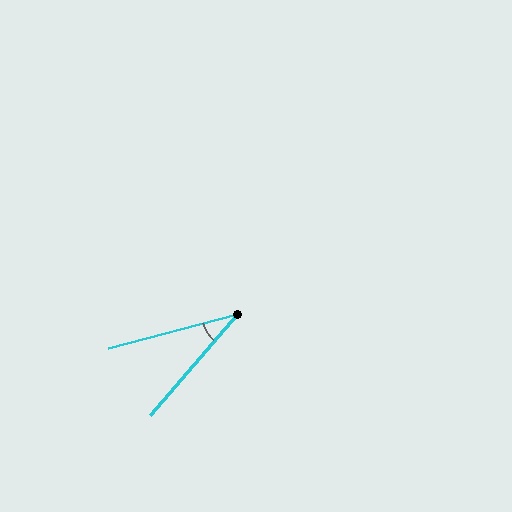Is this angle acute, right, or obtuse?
It is acute.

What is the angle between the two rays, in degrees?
Approximately 34 degrees.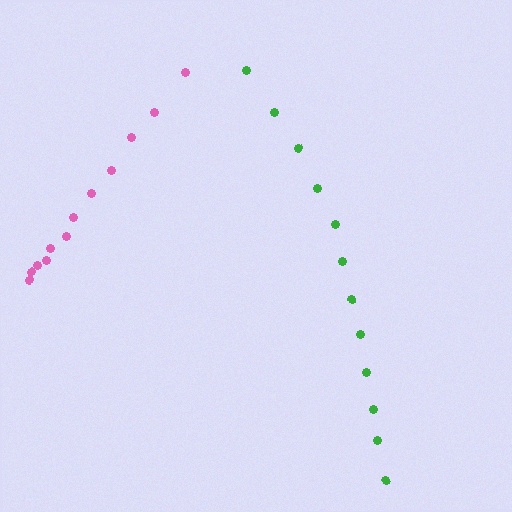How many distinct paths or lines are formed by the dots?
There are 2 distinct paths.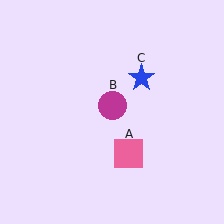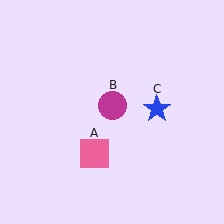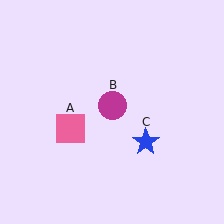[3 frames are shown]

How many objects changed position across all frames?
2 objects changed position: pink square (object A), blue star (object C).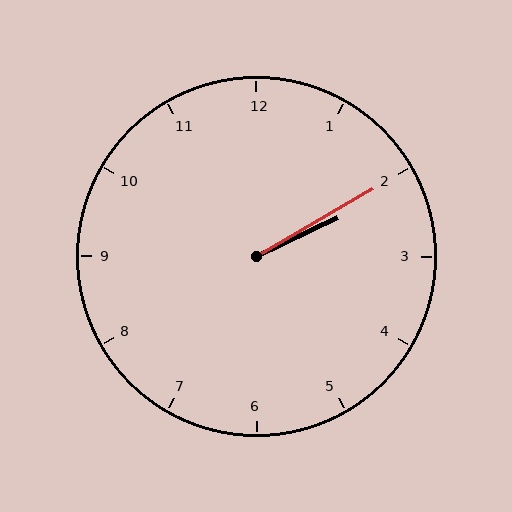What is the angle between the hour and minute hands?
Approximately 5 degrees.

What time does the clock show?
2:10.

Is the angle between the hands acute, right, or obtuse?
It is acute.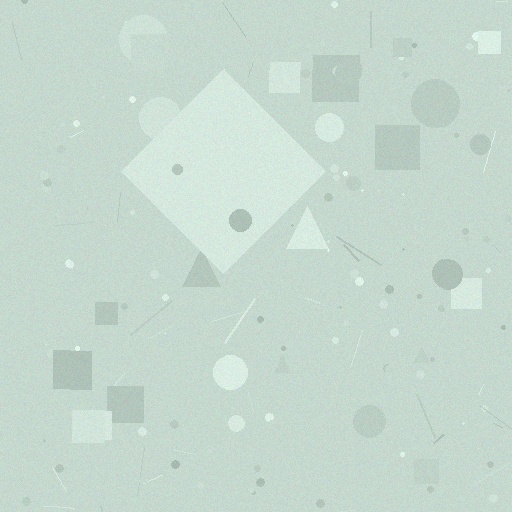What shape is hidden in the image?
A diamond is hidden in the image.